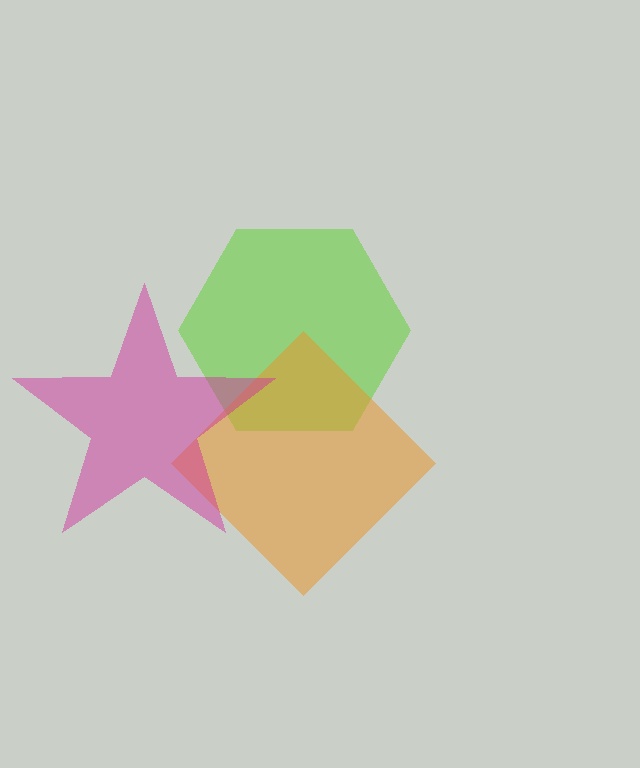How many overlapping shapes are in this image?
There are 3 overlapping shapes in the image.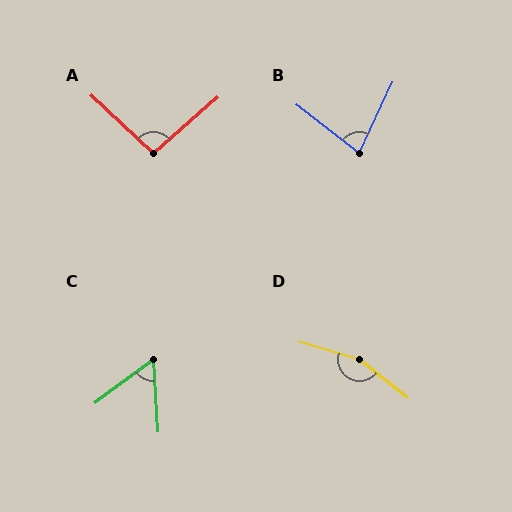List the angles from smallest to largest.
C (57°), B (77°), A (96°), D (158°).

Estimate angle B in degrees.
Approximately 77 degrees.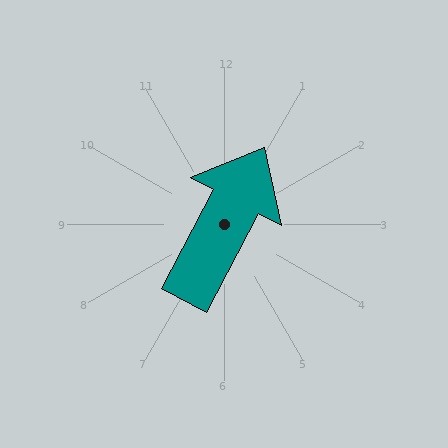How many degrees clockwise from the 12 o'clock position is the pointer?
Approximately 28 degrees.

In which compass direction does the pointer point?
Northeast.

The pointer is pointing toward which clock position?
Roughly 1 o'clock.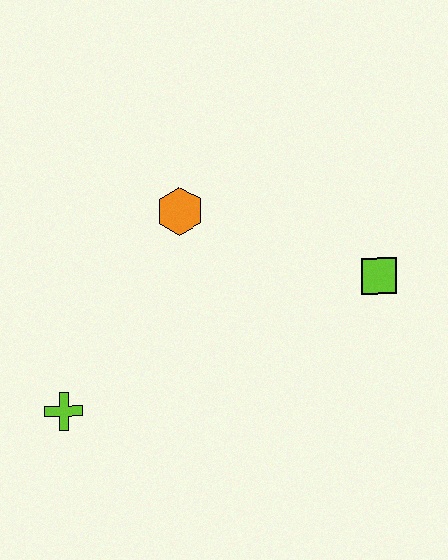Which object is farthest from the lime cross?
The lime square is farthest from the lime cross.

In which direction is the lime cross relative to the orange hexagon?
The lime cross is below the orange hexagon.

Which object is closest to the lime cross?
The orange hexagon is closest to the lime cross.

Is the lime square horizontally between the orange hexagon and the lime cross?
No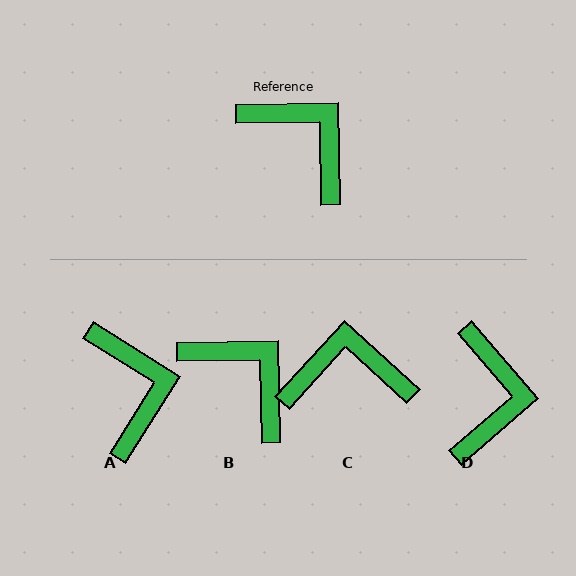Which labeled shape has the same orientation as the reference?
B.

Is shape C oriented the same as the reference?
No, it is off by about 46 degrees.